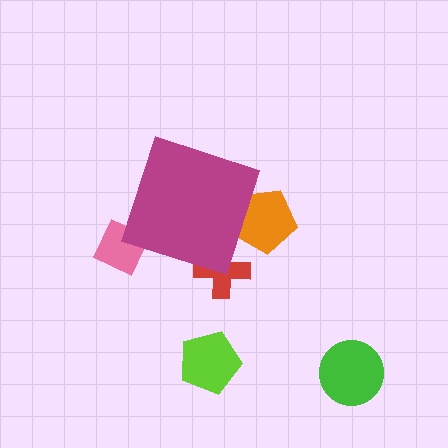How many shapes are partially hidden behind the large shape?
3 shapes are partially hidden.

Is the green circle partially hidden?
No, the green circle is fully visible.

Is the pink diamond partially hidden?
Yes, the pink diamond is partially hidden behind the magenta diamond.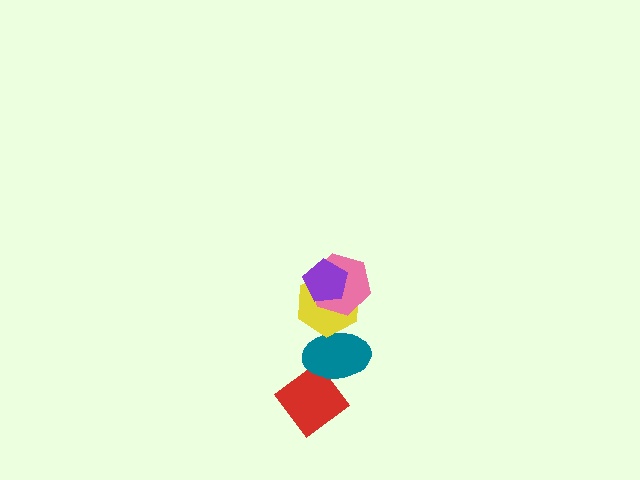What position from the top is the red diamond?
The red diamond is 5th from the top.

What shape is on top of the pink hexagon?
The purple pentagon is on top of the pink hexagon.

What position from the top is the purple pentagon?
The purple pentagon is 1st from the top.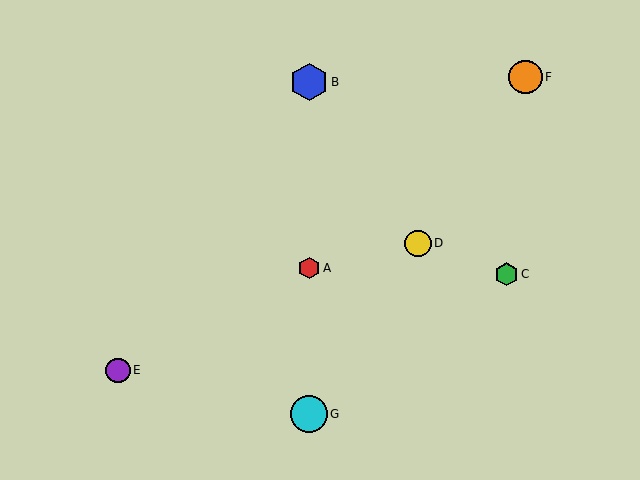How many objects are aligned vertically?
3 objects (A, B, G) are aligned vertically.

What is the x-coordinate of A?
Object A is at x≈309.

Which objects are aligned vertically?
Objects A, B, G are aligned vertically.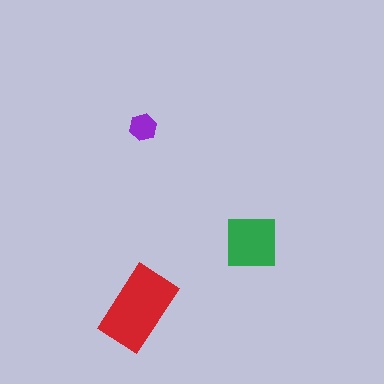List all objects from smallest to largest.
The purple hexagon, the green square, the red rectangle.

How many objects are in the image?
There are 3 objects in the image.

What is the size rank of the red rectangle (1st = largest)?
1st.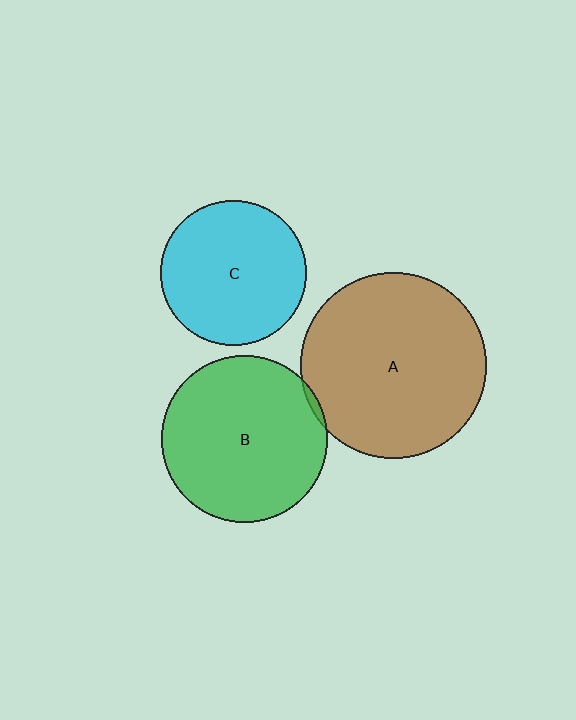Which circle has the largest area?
Circle A (brown).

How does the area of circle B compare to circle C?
Approximately 1.3 times.